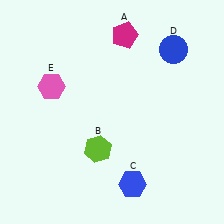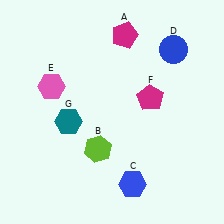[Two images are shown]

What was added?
A magenta pentagon (F), a teal hexagon (G) were added in Image 2.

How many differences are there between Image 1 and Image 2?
There are 2 differences between the two images.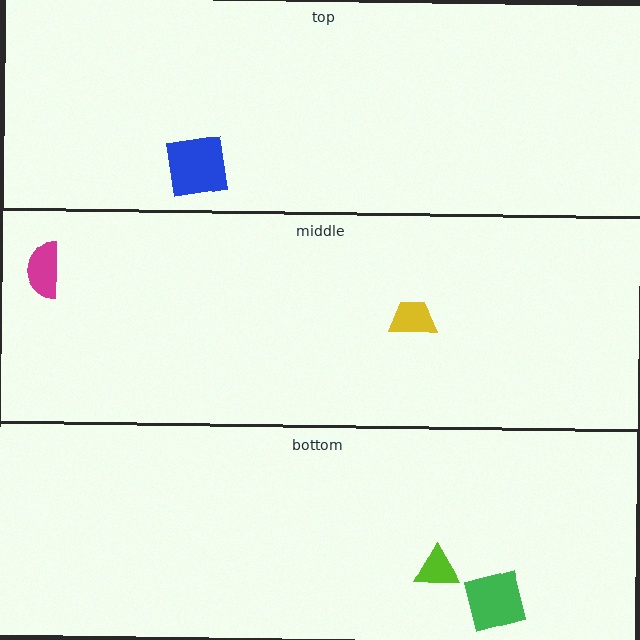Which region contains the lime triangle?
The bottom region.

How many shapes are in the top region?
1.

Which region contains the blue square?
The top region.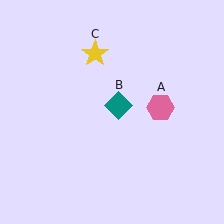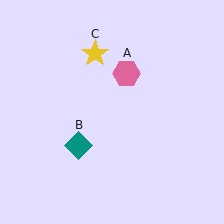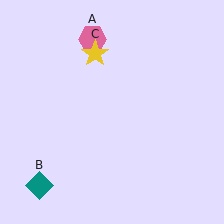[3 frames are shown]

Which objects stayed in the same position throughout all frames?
Yellow star (object C) remained stationary.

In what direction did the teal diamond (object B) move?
The teal diamond (object B) moved down and to the left.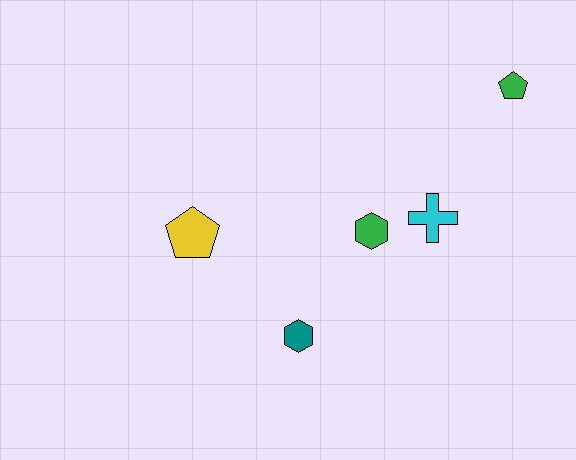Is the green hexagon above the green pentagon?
No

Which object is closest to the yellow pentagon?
The teal hexagon is closest to the yellow pentagon.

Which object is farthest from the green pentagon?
The yellow pentagon is farthest from the green pentagon.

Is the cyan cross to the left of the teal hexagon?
No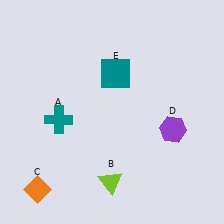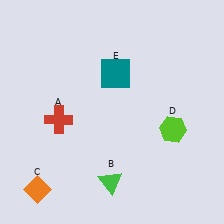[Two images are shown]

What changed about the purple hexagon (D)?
In Image 1, D is purple. In Image 2, it changed to lime.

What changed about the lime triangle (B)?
In Image 1, B is lime. In Image 2, it changed to green.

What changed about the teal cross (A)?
In Image 1, A is teal. In Image 2, it changed to red.